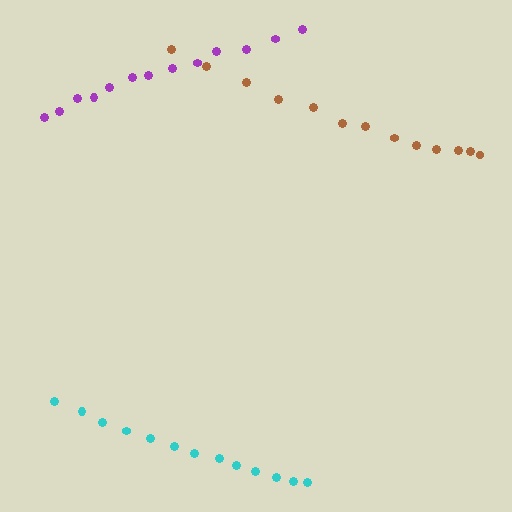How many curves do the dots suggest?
There are 3 distinct paths.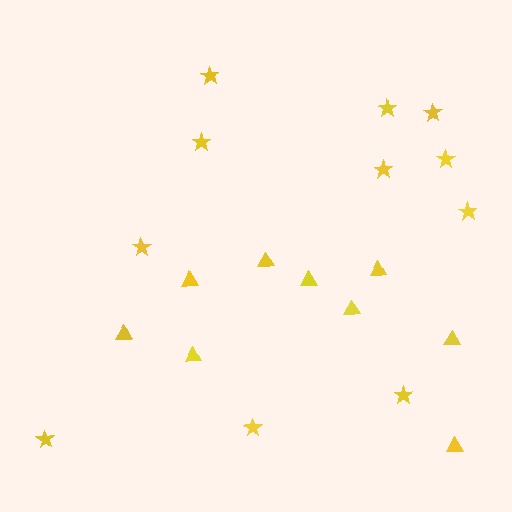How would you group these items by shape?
There are 2 groups: one group of triangles (9) and one group of stars (11).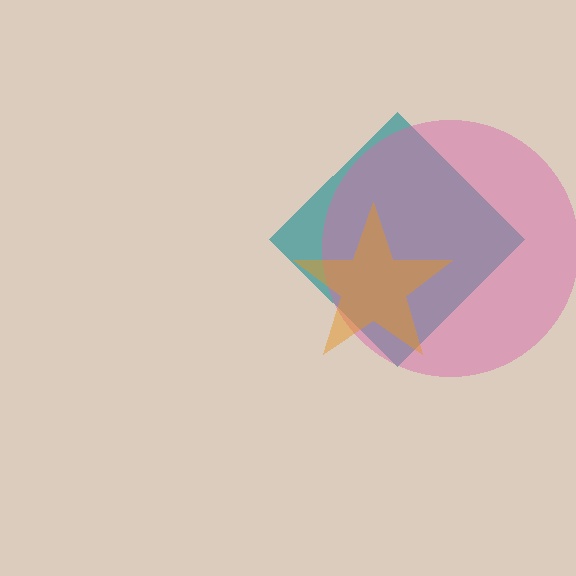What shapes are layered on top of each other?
The layered shapes are: a teal diamond, a pink circle, an orange star.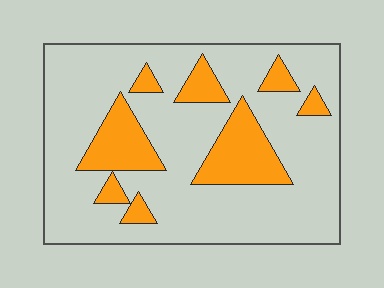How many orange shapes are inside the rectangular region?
8.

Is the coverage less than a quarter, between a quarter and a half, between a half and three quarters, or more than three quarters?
Less than a quarter.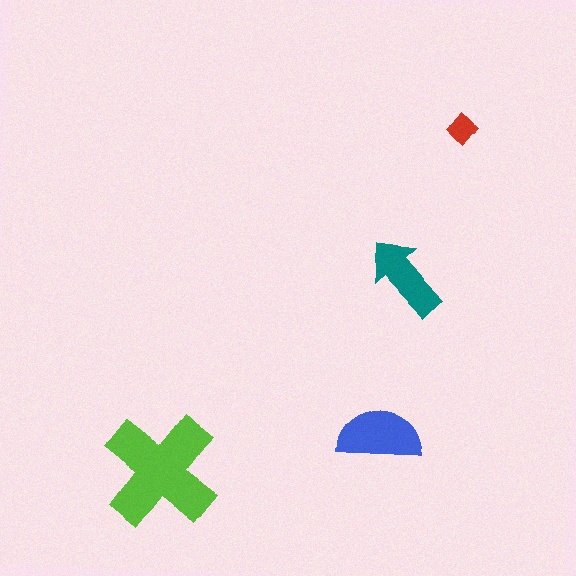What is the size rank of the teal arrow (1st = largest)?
3rd.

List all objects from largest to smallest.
The lime cross, the blue semicircle, the teal arrow, the red diamond.